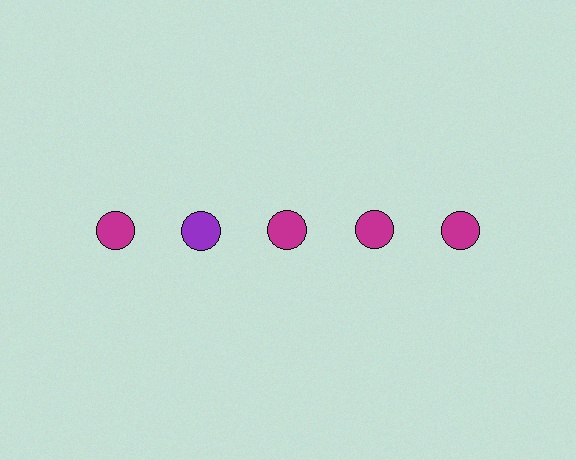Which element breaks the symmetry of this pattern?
The purple circle in the top row, second from left column breaks the symmetry. All other shapes are magenta circles.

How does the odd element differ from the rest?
It has a different color: purple instead of magenta.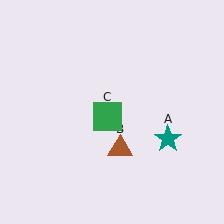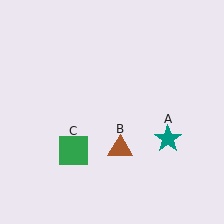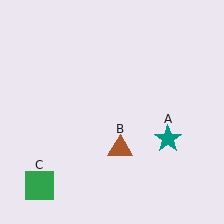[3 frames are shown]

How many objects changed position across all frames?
1 object changed position: green square (object C).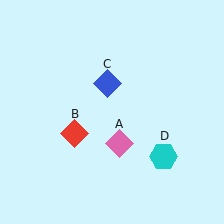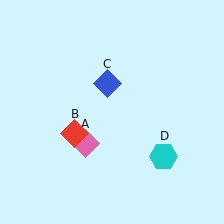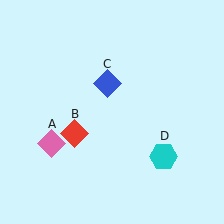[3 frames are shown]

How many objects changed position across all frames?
1 object changed position: pink diamond (object A).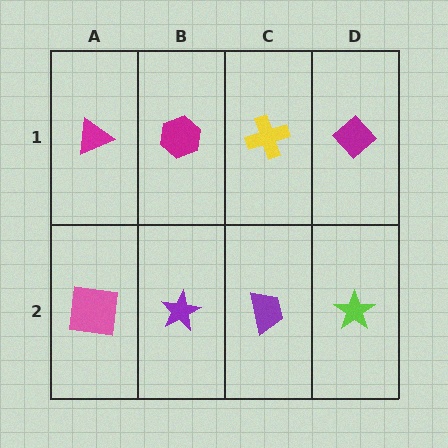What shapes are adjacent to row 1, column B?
A purple star (row 2, column B), a magenta triangle (row 1, column A), a yellow cross (row 1, column C).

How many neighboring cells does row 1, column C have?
3.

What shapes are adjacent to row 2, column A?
A magenta triangle (row 1, column A), a purple star (row 2, column B).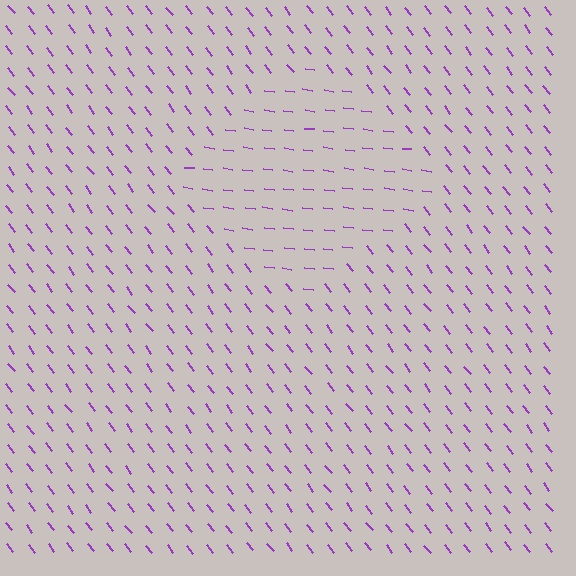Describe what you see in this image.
The image is filled with small purple line segments. A diamond region in the image has lines oriented differently from the surrounding lines, creating a visible texture boundary.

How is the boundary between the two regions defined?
The boundary is defined purely by a change in line orientation (approximately 45 degrees difference). All lines are the same color and thickness.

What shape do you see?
I see a diamond.